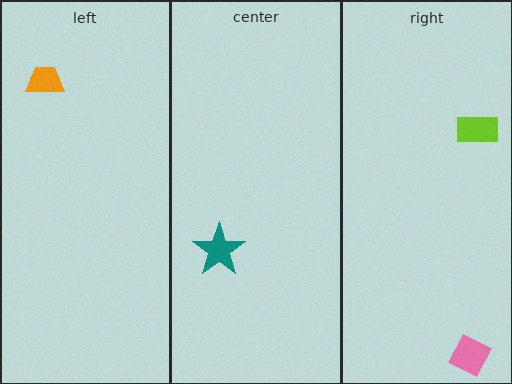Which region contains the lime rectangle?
The right region.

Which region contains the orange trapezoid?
The left region.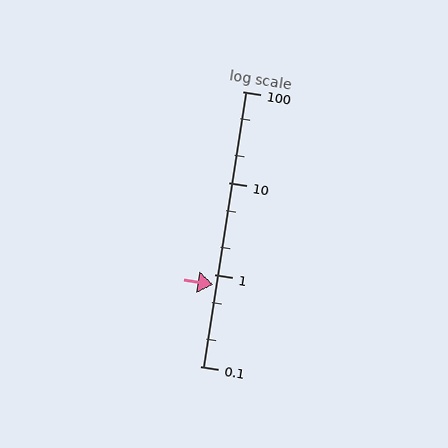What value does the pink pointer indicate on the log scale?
The pointer indicates approximately 0.78.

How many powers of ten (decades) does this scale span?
The scale spans 3 decades, from 0.1 to 100.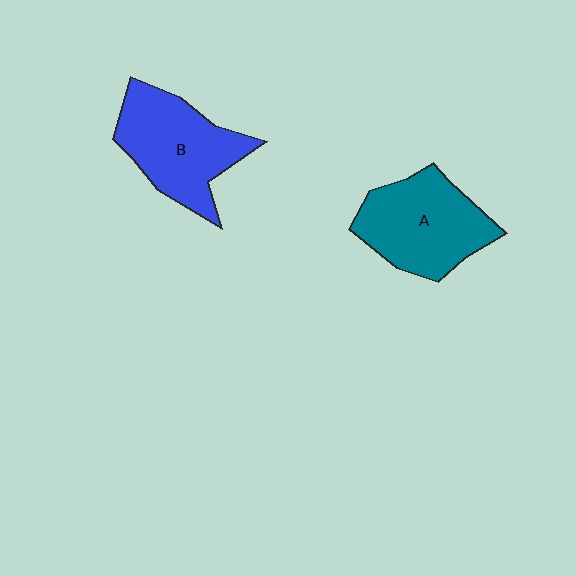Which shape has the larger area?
Shape A (teal).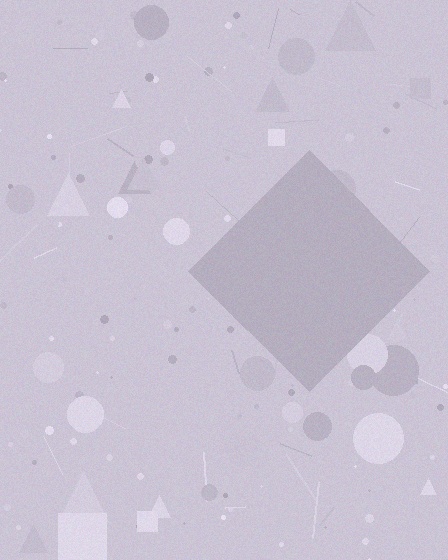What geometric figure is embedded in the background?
A diamond is embedded in the background.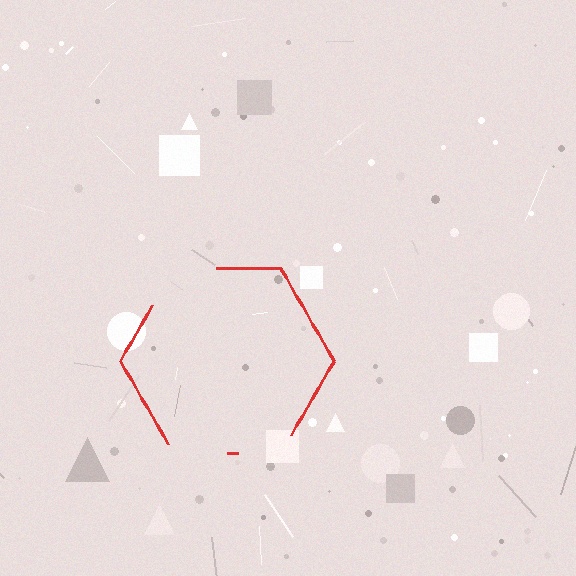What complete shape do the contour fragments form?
The contour fragments form a hexagon.